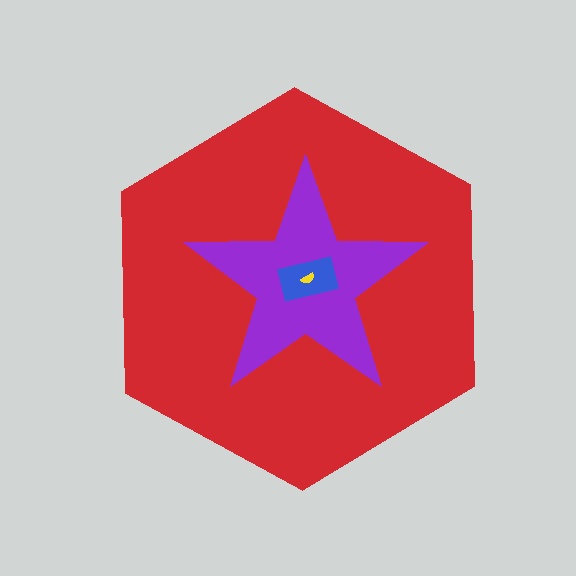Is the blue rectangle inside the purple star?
Yes.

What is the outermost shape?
The red hexagon.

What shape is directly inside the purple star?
The blue rectangle.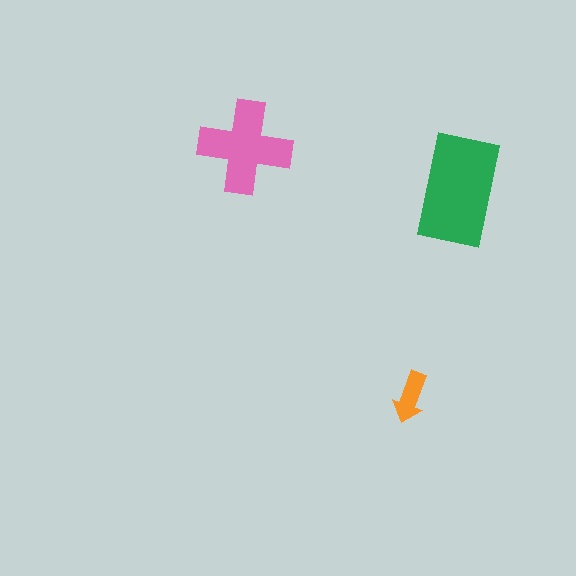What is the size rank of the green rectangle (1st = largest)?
1st.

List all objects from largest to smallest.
The green rectangle, the pink cross, the orange arrow.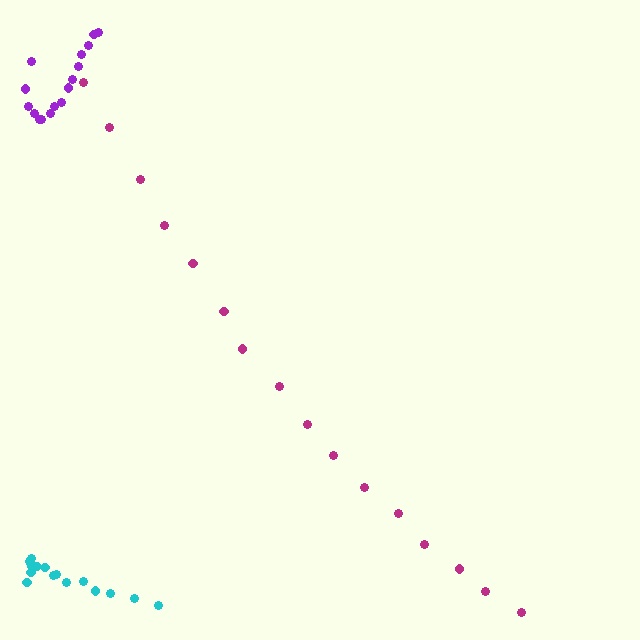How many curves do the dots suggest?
There are 3 distinct paths.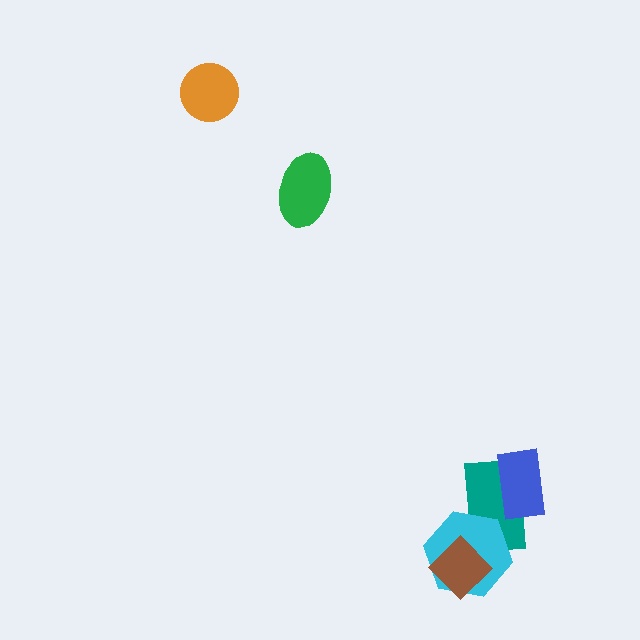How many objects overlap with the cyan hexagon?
2 objects overlap with the cyan hexagon.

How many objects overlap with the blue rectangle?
1 object overlaps with the blue rectangle.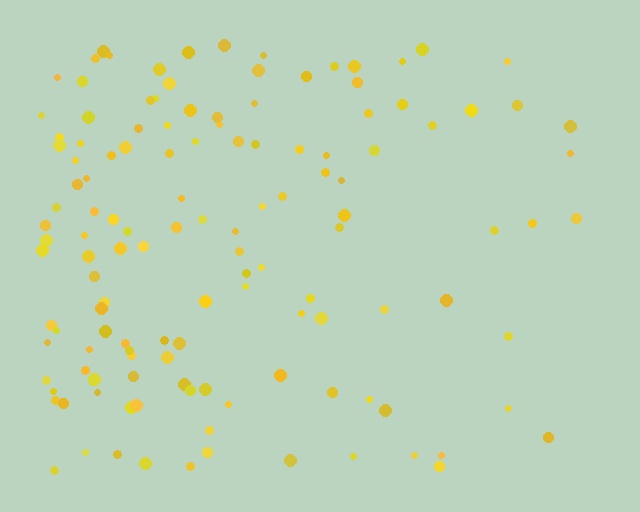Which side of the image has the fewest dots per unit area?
The right.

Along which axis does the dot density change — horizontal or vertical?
Horizontal.